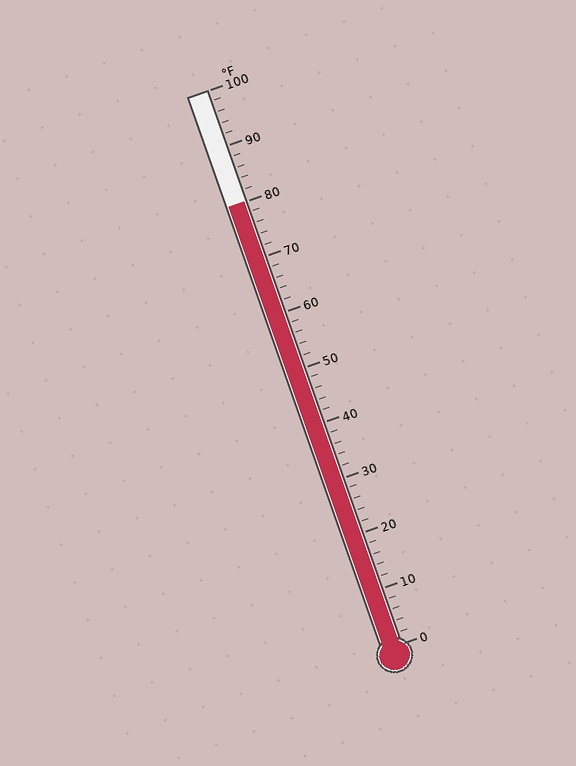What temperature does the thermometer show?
The thermometer shows approximately 80°F.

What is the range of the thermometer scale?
The thermometer scale ranges from 0°F to 100°F.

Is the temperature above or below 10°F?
The temperature is above 10°F.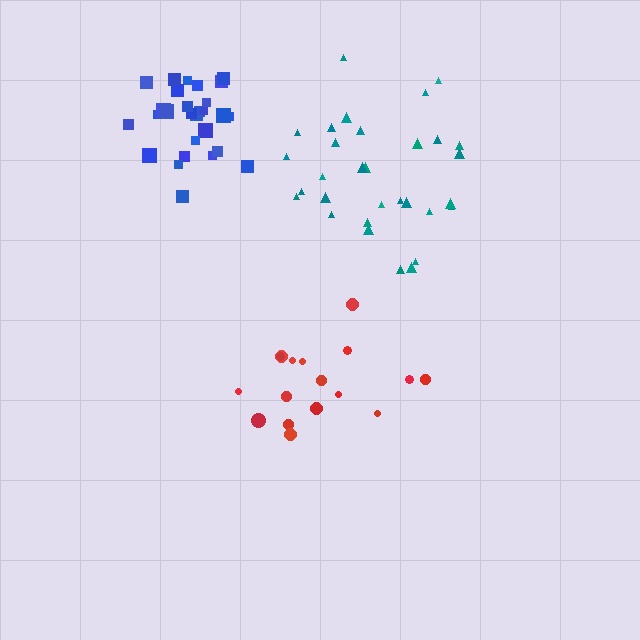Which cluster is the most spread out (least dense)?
Red.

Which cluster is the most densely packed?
Blue.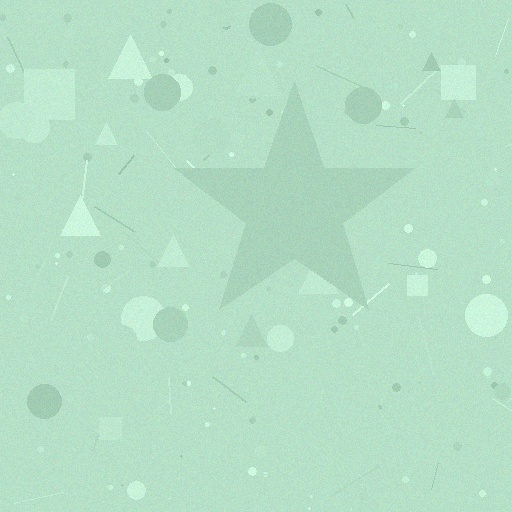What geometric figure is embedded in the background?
A star is embedded in the background.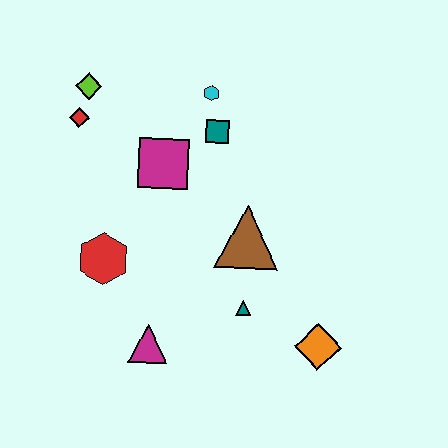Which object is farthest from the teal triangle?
The lime diamond is farthest from the teal triangle.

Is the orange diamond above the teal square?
No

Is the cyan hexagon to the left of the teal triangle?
Yes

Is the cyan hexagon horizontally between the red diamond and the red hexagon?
No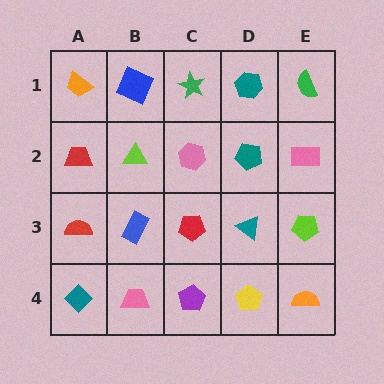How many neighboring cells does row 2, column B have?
4.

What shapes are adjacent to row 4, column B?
A blue rectangle (row 3, column B), a teal diamond (row 4, column A), a purple pentagon (row 4, column C).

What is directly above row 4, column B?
A blue rectangle.